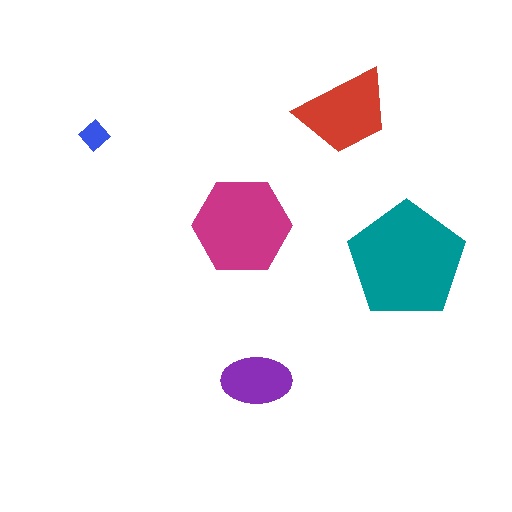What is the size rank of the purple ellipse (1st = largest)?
4th.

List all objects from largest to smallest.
The teal pentagon, the magenta hexagon, the red trapezoid, the purple ellipse, the blue diamond.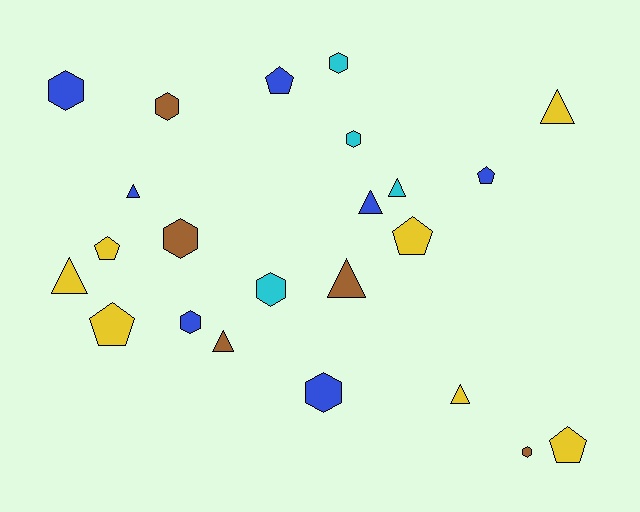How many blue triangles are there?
There are 2 blue triangles.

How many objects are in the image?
There are 23 objects.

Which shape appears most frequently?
Hexagon, with 9 objects.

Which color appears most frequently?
Yellow, with 7 objects.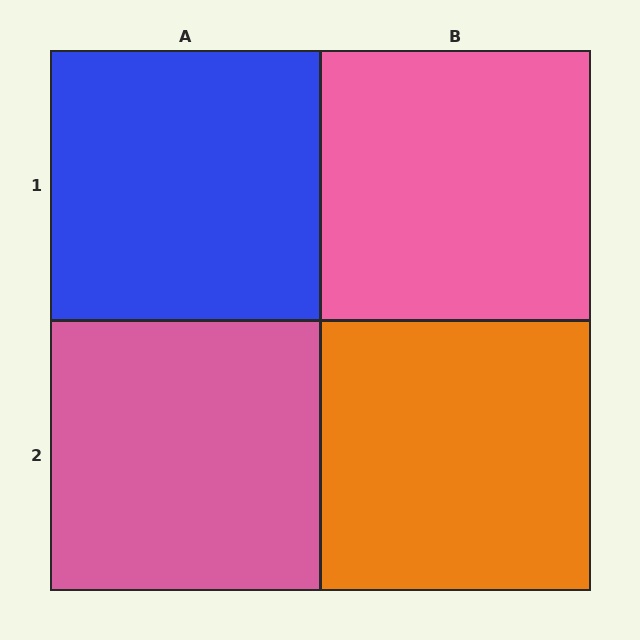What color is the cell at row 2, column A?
Pink.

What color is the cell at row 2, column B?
Orange.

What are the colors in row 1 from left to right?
Blue, pink.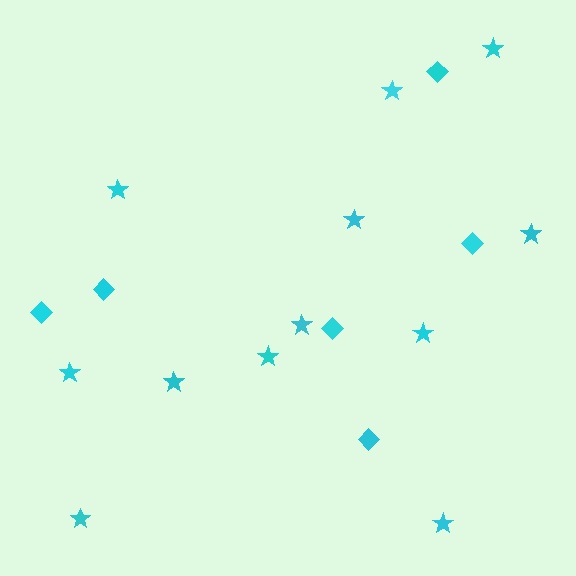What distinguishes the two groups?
There are 2 groups: one group of diamonds (6) and one group of stars (12).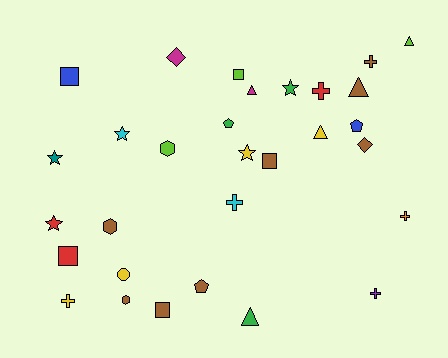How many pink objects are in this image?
There are no pink objects.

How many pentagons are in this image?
There are 3 pentagons.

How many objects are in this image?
There are 30 objects.